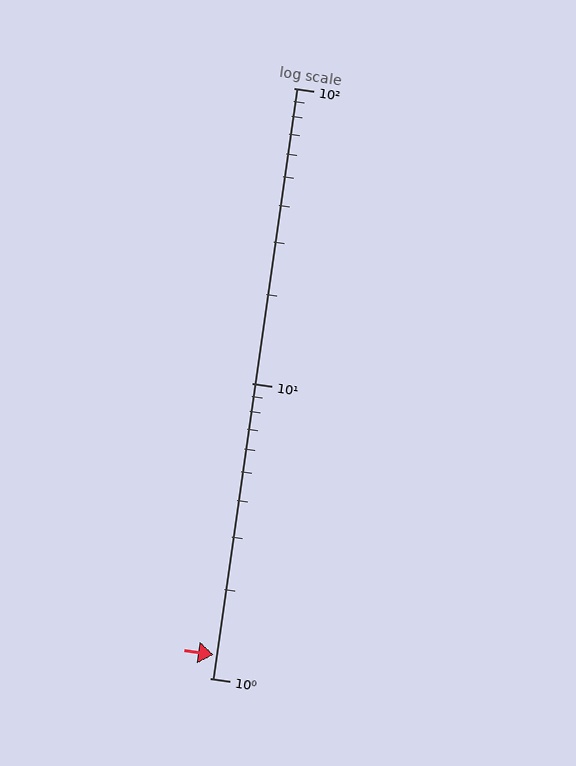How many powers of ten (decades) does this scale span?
The scale spans 2 decades, from 1 to 100.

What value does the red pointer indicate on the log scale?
The pointer indicates approximately 1.2.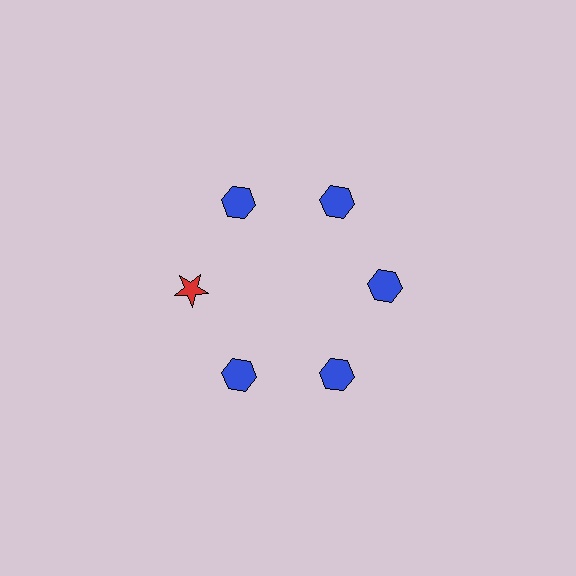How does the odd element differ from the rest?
It differs in both color (red instead of blue) and shape (star instead of hexagon).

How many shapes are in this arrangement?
There are 6 shapes arranged in a ring pattern.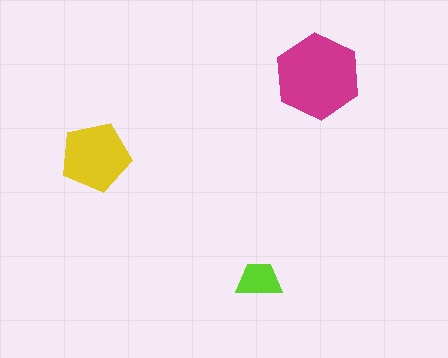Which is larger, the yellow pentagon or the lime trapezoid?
The yellow pentagon.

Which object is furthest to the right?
The magenta hexagon is rightmost.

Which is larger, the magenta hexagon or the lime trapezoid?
The magenta hexagon.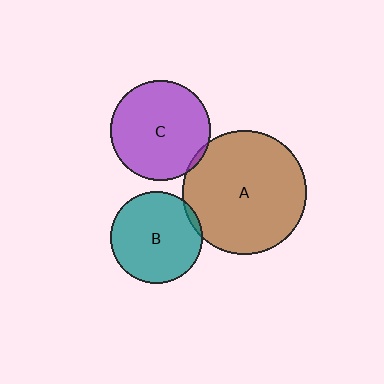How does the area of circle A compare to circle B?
Approximately 1.8 times.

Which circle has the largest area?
Circle A (brown).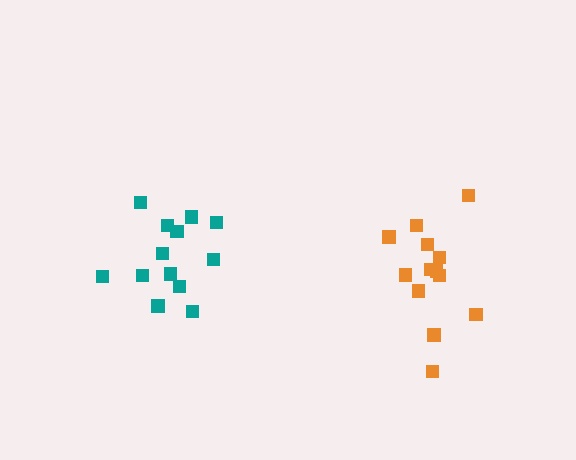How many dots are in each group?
Group 1: 13 dots, Group 2: 13 dots (26 total).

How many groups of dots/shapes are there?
There are 2 groups.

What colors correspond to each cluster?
The clusters are colored: orange, teal.